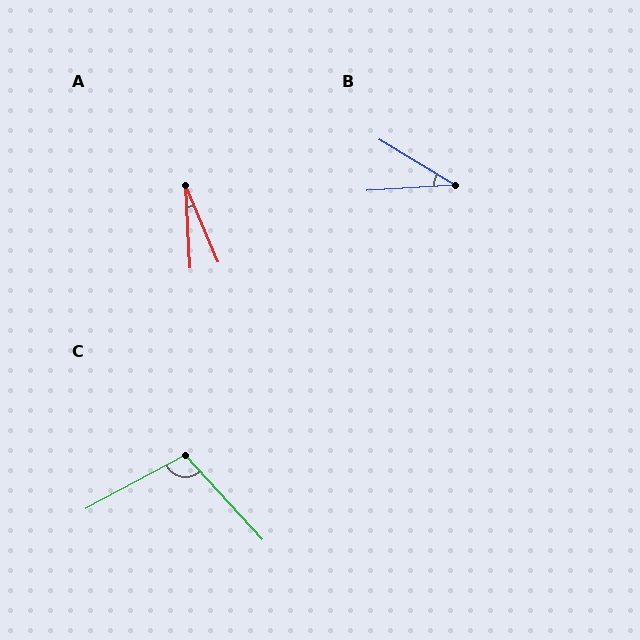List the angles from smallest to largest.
A (20°), B (35°), C (105°).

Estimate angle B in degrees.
Approximately 35 degrees.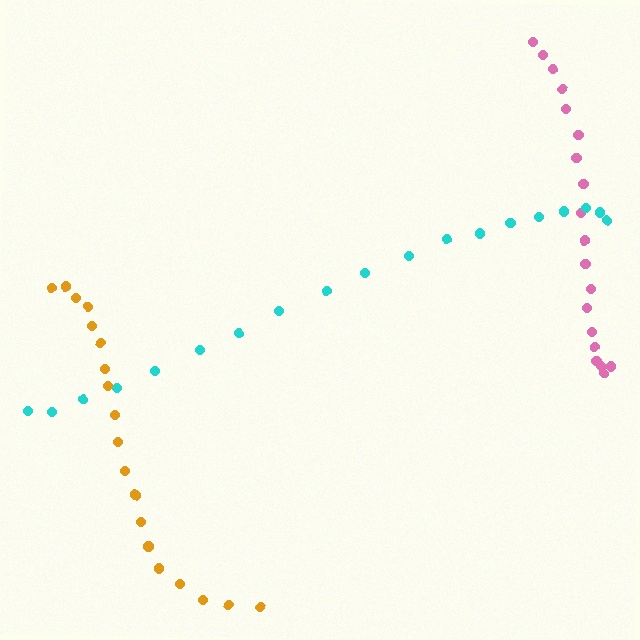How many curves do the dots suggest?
There are 3 distinct paths.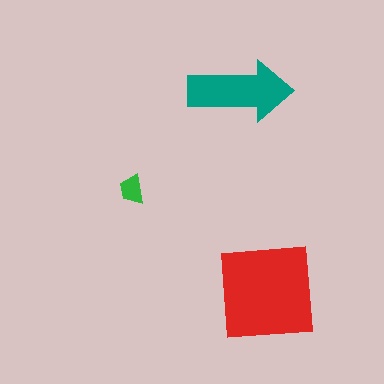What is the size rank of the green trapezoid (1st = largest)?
3rd.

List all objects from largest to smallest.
The red square, the teal arrow, the green trapezoid.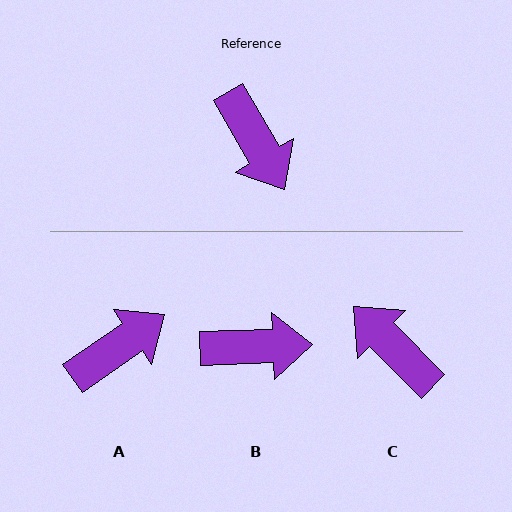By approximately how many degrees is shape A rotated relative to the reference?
Approximately 94 degrees counter-clockwise.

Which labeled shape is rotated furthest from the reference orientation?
C, about 165 degrees away.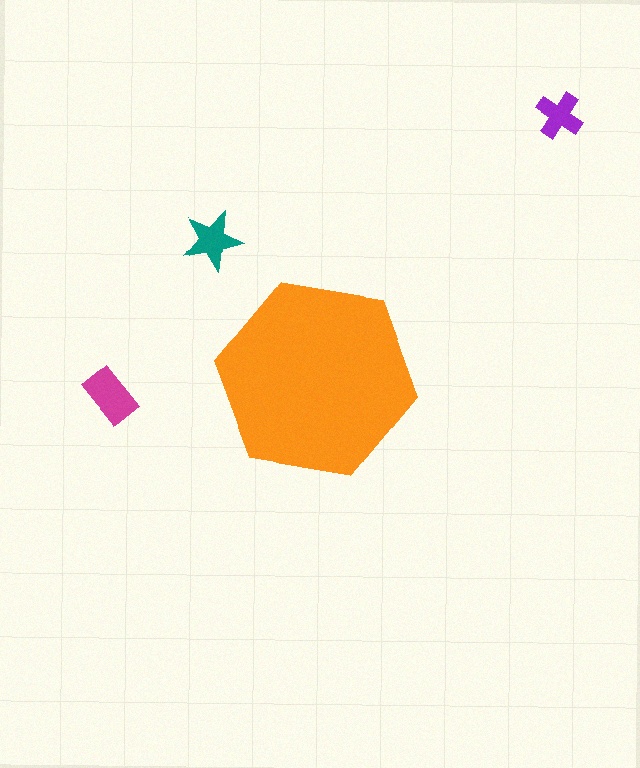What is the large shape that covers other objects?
An orange hexagon.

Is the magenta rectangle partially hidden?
No, the magenta rectangle is fully visible.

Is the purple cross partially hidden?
No, the purple cross is fully visible.